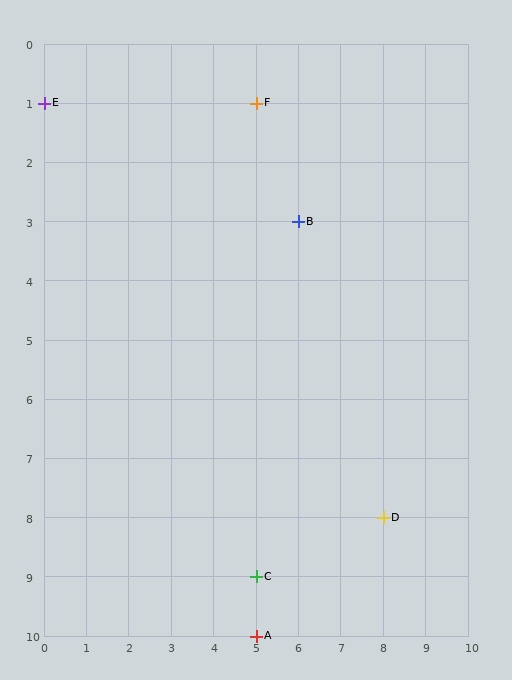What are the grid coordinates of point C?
Point C is at grid coordinates (5, 9).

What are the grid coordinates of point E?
Point E is at grid coordinates (0, 1).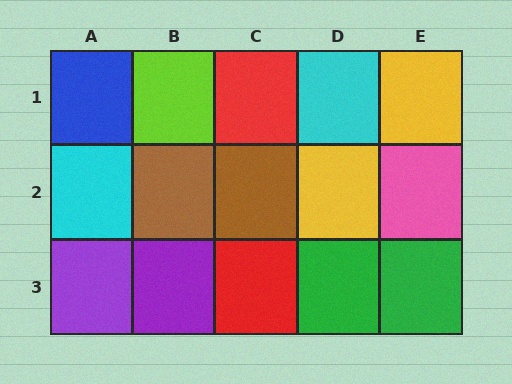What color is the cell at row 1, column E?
Yellow.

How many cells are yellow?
2 cells are yellow.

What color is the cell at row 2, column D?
Yellow.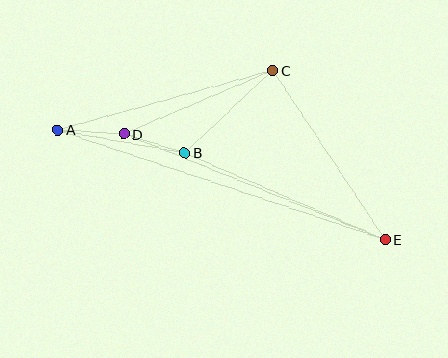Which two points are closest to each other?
Points B and D are closest to each other.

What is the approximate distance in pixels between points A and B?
The distance between A and B is approximately 129 pixels.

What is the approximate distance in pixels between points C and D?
The distance between C and D is approximately 162 pixels.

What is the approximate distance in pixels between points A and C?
The distance between A and C is approximately 223 pixels.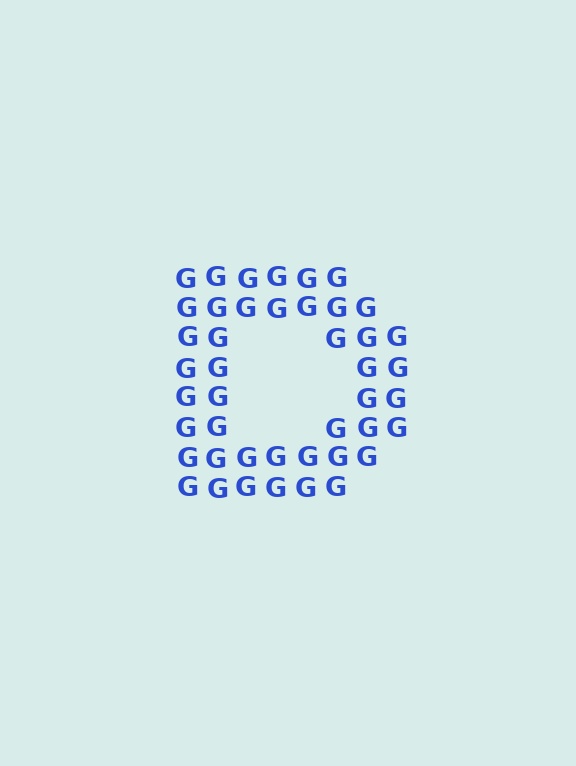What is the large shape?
The large shape is the letter D.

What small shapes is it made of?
It is made of small letter G's.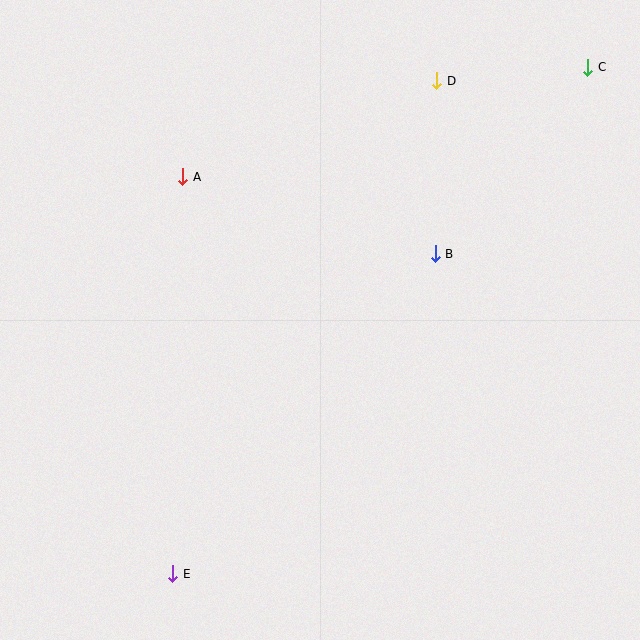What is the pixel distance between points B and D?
The distance between B and D is 173 pixels.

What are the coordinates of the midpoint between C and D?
The midpoint between C and D is at (512, 74).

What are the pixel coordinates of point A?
Point A is at (183, 177).